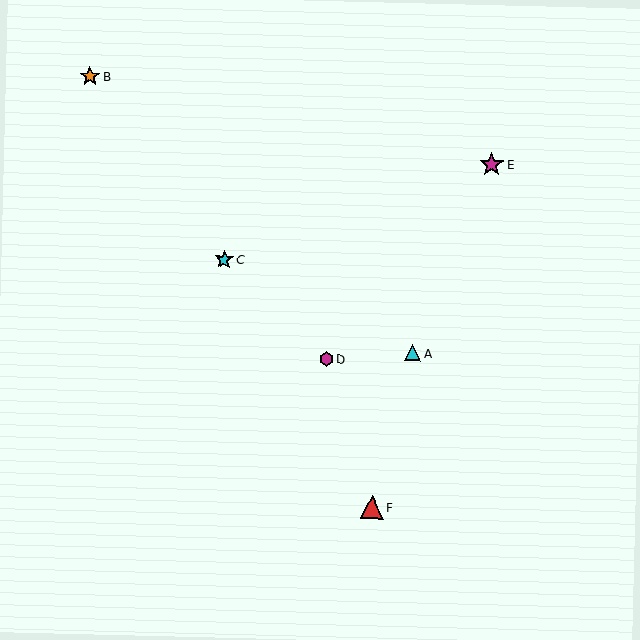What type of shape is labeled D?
Shape D is a magenta hexagon.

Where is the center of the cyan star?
The center of the cyan star is at (224, 259).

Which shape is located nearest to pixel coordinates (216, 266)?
The cyan star (labeled C) at (224, 259) is nearest to that location.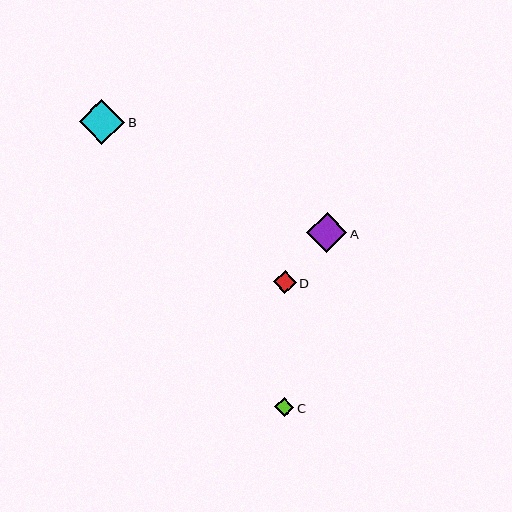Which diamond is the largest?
Diamond B is the largest with a size of approximately 45 pixels.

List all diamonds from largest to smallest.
From largest to smallest: B, A, D, C.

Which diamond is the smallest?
Diamond C is the smallest with a size of approximately 19 pixels.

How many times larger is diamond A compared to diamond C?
Diamond A is approximately 2.1 times the size of diamond C.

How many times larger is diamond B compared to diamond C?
Diamond B is approximately 2.4 times the size of diamond C.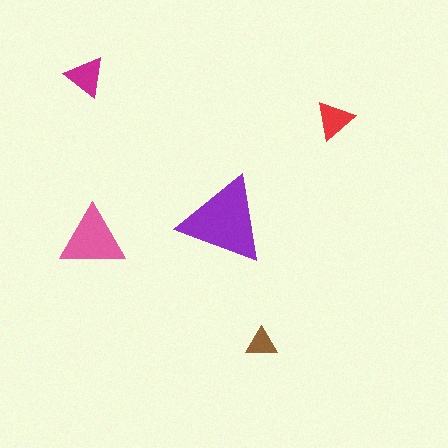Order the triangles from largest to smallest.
the purple one, the pink one, the magenta one, the red one, the brown one.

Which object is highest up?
The magenta triangle is topmost.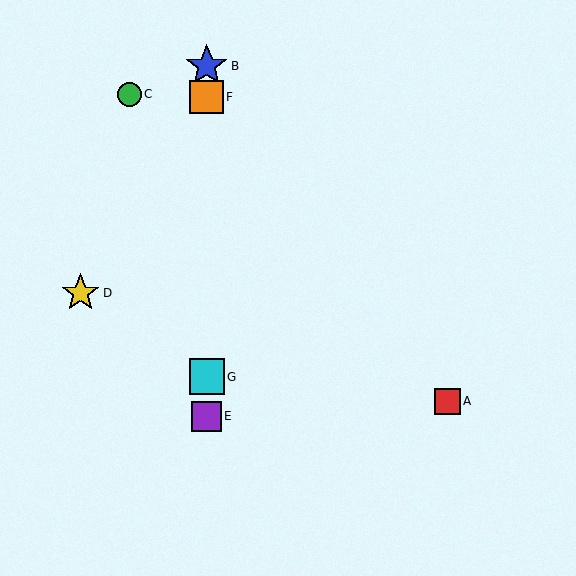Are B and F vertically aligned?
Yes, both are at x≈207.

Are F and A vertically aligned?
No, F is at x≈207 and A is at x≈447.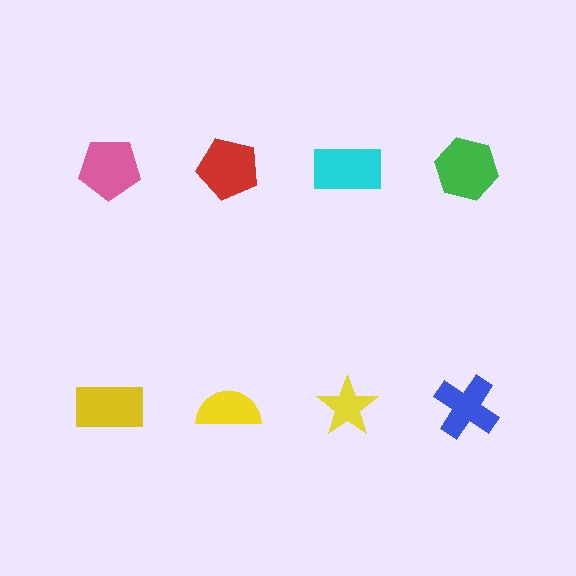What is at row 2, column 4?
A blue cross.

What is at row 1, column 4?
A green hexagon.